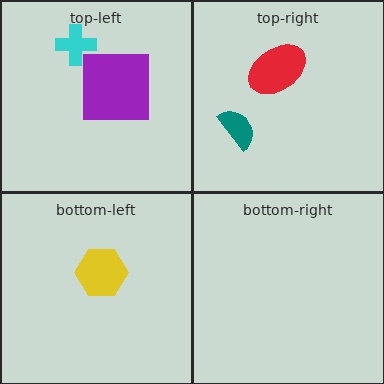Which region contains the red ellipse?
The top-right region.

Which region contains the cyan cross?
The top-left region.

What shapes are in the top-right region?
The teal semicircle, the red ellipse.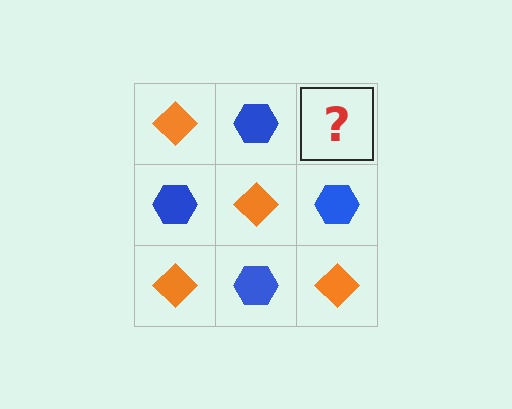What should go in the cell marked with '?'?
The missing cell should contain an orange diamond.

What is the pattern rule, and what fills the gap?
The rule is that it alternates orange diamond and blue hexagon in a checkerboard pattern. The gap should be filled with an orange diamond.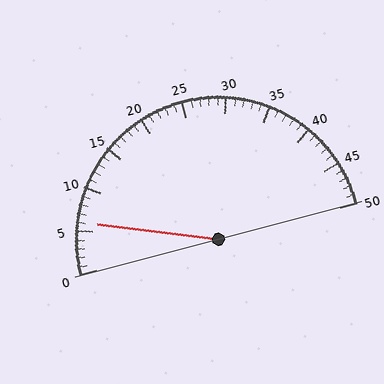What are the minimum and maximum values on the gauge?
The gauge ranges from 0 to 50.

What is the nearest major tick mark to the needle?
The nearest major tick mark is 5.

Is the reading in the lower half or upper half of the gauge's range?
The reading is in the lower half of the range (0 to 50).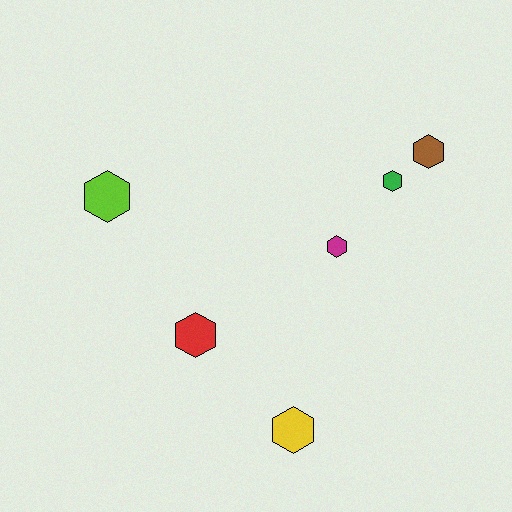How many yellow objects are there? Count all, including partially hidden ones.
There is 1 yellow object.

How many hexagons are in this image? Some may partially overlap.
There are 6 hexagons.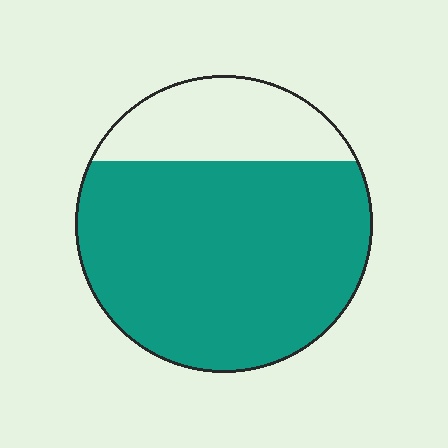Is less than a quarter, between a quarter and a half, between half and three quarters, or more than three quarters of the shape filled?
More than three quarters.